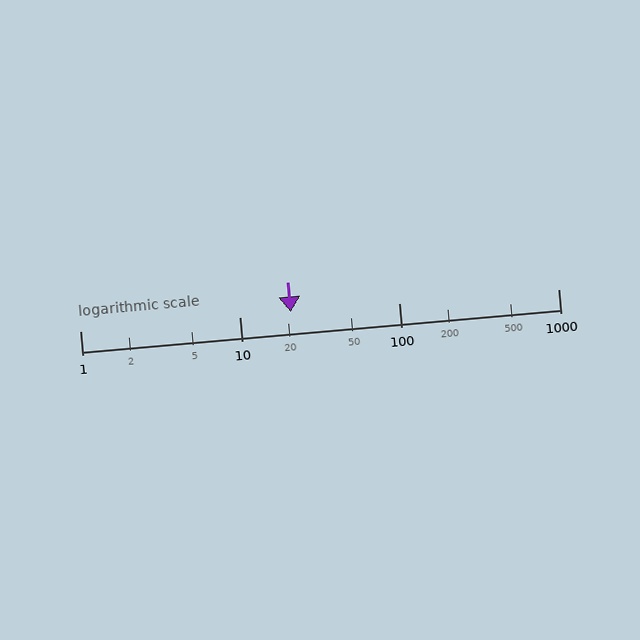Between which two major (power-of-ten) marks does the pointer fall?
The pointer is between 10 and 100.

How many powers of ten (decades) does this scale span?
The scale spans 3 decades, from 1 to 1000.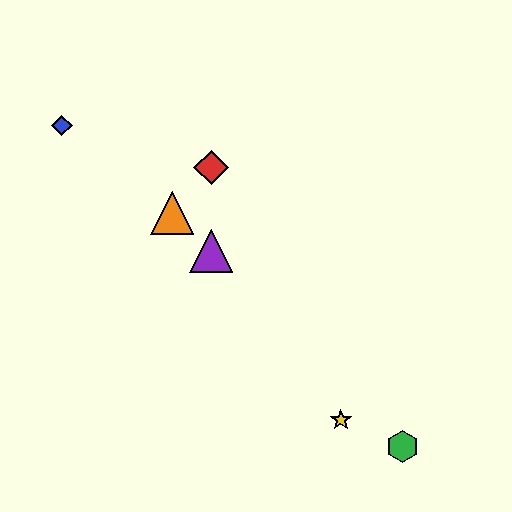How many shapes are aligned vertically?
2 shapes (the red diamond, the purple triangle) are aligned vertically.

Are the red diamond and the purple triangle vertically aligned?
Yes, both are at x≈211.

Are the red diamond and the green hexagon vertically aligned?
No, the red diamond is at x≈211 and the green hexagon is at x≈402.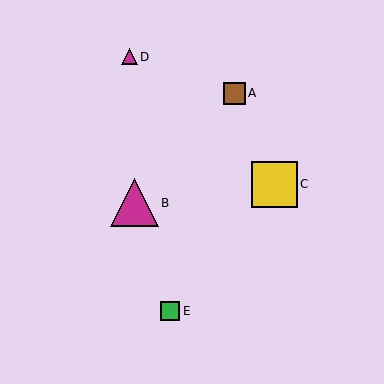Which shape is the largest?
The magenta triangle (labeled B) is the largest.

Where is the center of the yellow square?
The center of the yellow square is at (274, 184).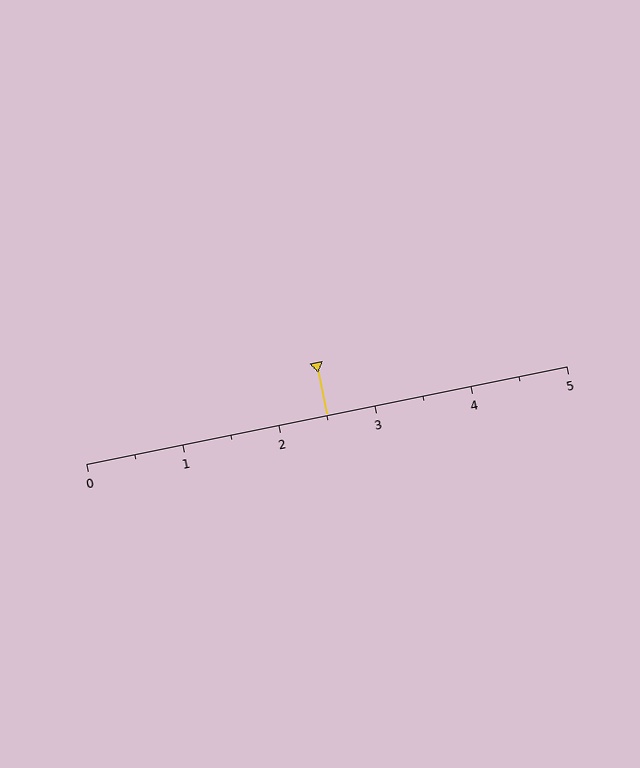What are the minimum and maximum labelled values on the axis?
The axis runs from 0 to 5.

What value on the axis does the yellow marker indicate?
The marker indicates approximately 2.5.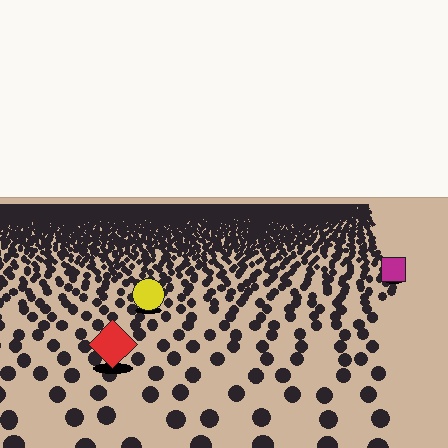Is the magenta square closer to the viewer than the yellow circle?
No. The yellow circle is closer — you can tell from the texture gradient: the ground texture is coarser near it.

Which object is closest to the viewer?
The red diamond is closest. The texture marks near it are larger and more spread out.